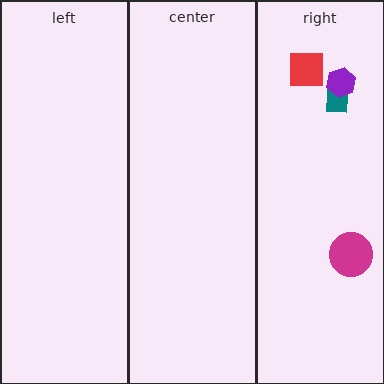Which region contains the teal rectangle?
The right region.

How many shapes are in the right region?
4.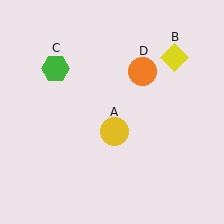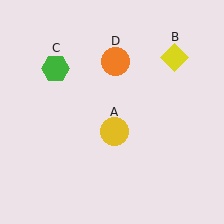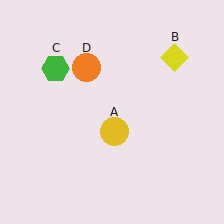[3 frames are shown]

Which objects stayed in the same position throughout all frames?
Yellow circle (object A) and yellow diamond (object B) and green hexagon (object C) remained stationary.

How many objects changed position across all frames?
1 object changed position: orange circle (object D).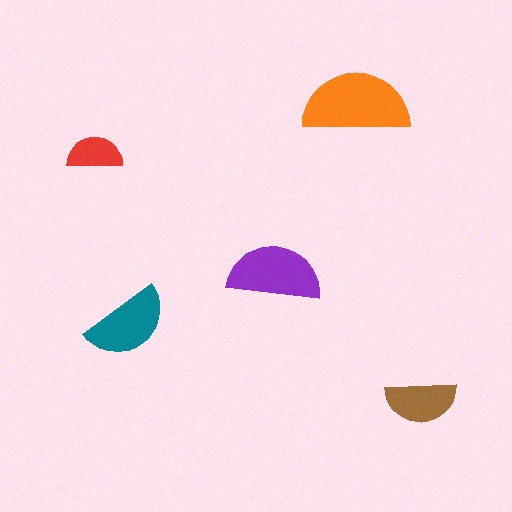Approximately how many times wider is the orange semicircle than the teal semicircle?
About 1.5 times wider.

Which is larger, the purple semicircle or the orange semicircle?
The orange one.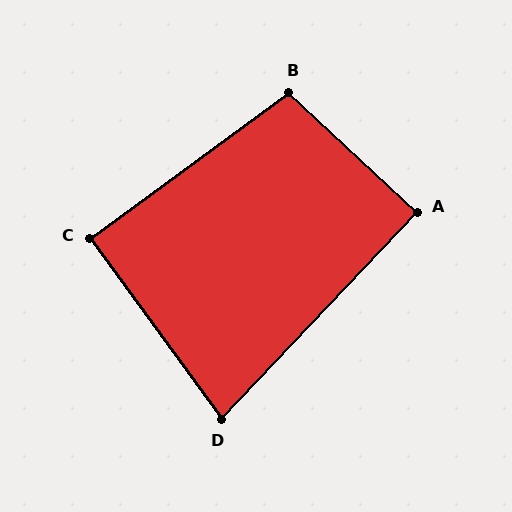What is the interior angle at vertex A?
Approximately 90 degrees (approximately right).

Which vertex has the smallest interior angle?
D, at approximately 79 degrees.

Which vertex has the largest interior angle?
B, at approximately 101 degrees.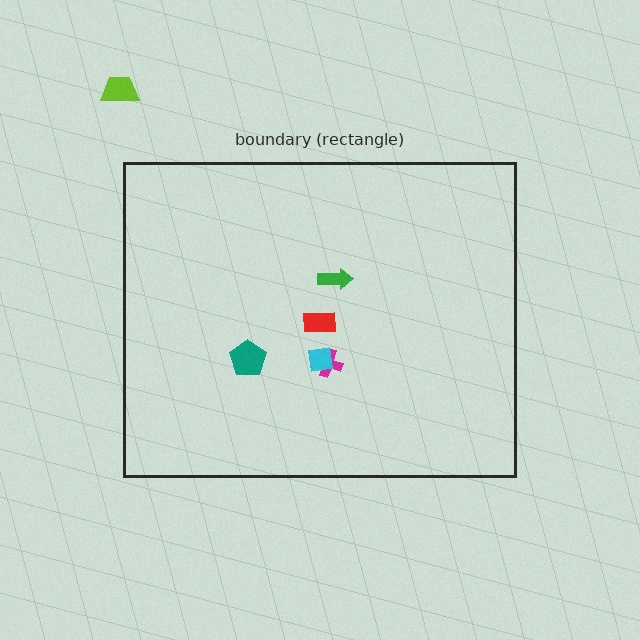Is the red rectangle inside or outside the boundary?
Inside.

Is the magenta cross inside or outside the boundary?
Inside.